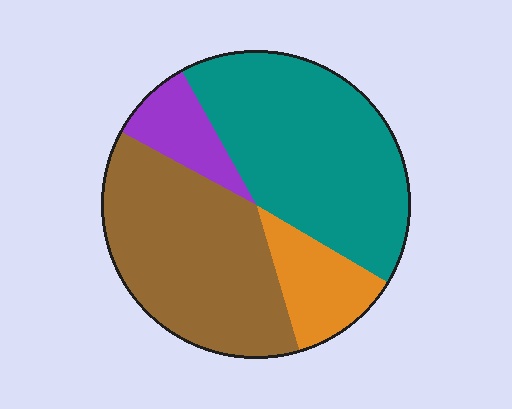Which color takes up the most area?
Teal, at roughly 40%.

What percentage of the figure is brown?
Brown covers about 40% of the figure.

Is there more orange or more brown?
Brown.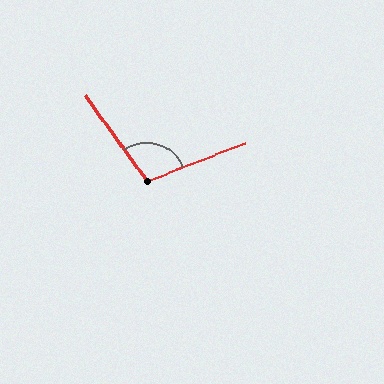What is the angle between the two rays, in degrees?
Approximately 105 degrees.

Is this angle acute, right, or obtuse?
It is obtuse.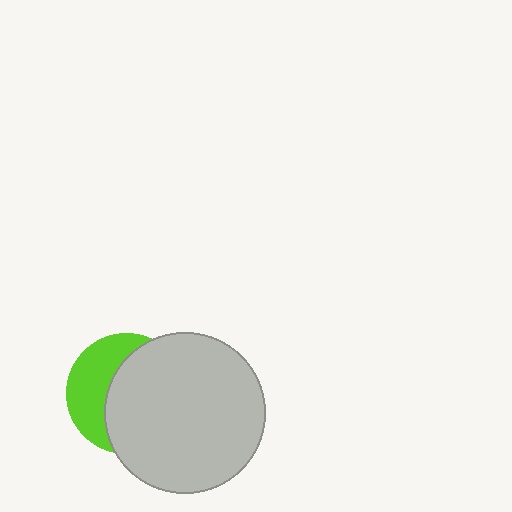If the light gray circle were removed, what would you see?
You would see the complete lime circle.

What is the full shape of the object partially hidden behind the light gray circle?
The partially hidden object is a lime circle.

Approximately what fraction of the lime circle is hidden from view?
Roughly 62% of the lime circle is hidden behind the light gray circle.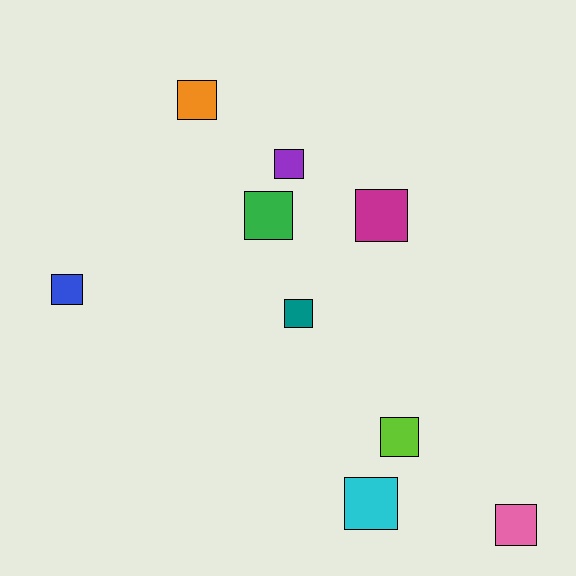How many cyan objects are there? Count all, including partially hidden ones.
There is 1 cyan object.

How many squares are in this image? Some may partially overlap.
There are 9 squares.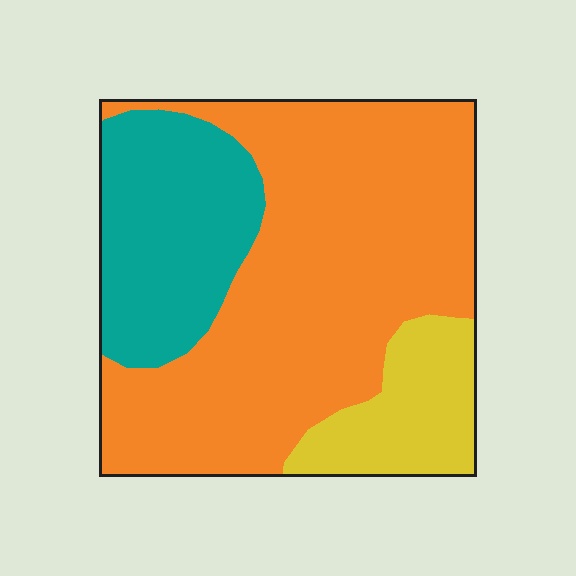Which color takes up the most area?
Orange, at roughly 60%.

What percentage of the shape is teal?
Teal takes up about one quarter (1/4) of the shape.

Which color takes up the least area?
Yellow, at roughly 15%.